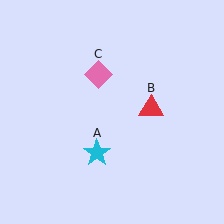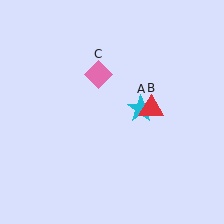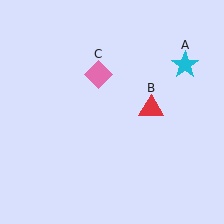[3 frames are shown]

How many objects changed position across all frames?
1 object changed position: cyan star (object A).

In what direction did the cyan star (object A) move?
The cyan star (object A) moved up and to the right.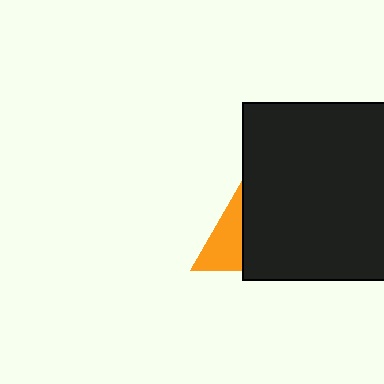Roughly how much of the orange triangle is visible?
A small part of it is visible (roughly 42%).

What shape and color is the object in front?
The object in front is a black rectangle.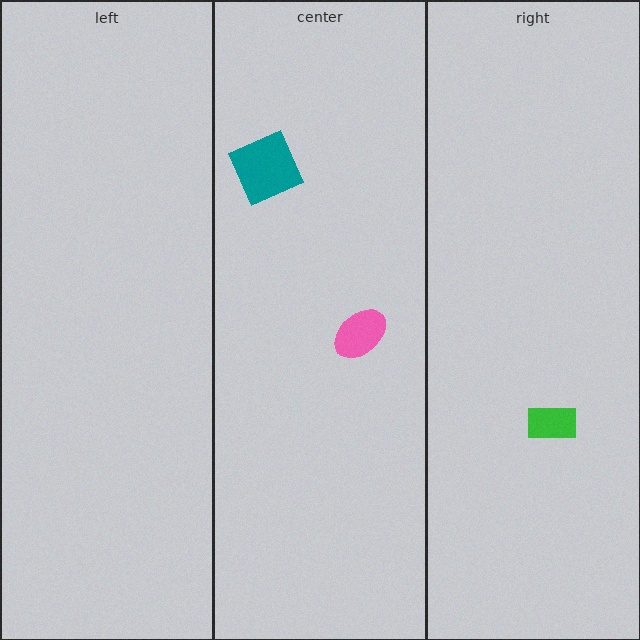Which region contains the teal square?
The center region.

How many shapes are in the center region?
2.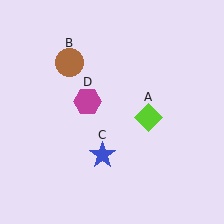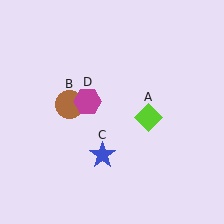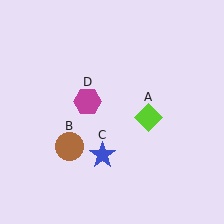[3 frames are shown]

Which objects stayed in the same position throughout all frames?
Lime diamond (object A) and blue star (object C) and magenta hexagon (object D) remained stationary.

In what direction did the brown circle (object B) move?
The brown circle (object B) moved down.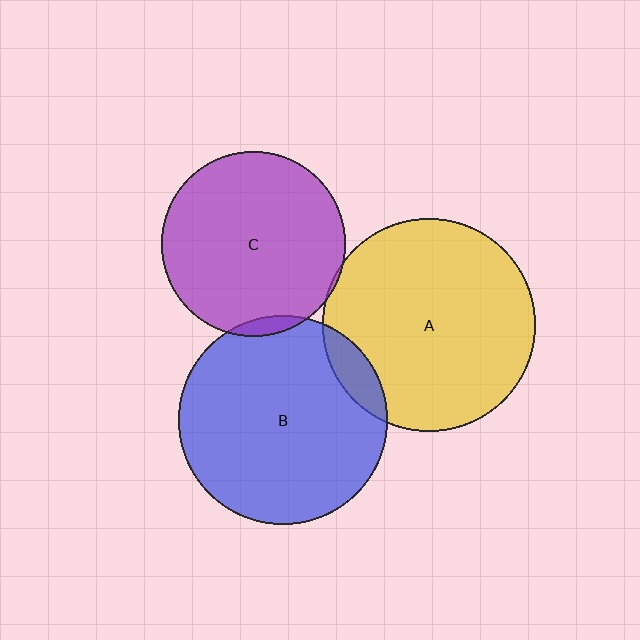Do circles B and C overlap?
Yes.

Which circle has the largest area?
Circle A (yellow).